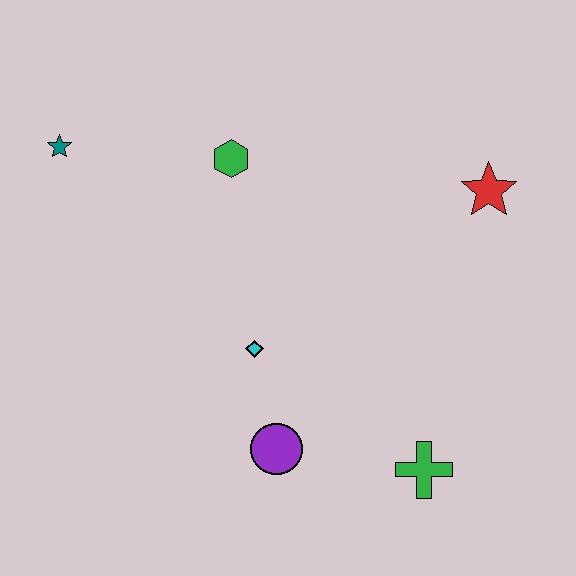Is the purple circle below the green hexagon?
Yes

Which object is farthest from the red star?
The teal star is farthest from the red star.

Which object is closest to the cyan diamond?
The purple circle is closest to the cyan diamond.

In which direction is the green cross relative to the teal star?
The green cross is to the right of the teal star.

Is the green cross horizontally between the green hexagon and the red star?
Yes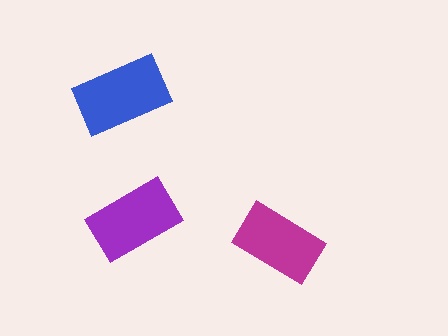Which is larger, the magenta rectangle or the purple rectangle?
The purple one.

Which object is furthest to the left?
The blue rectangle is leftmost.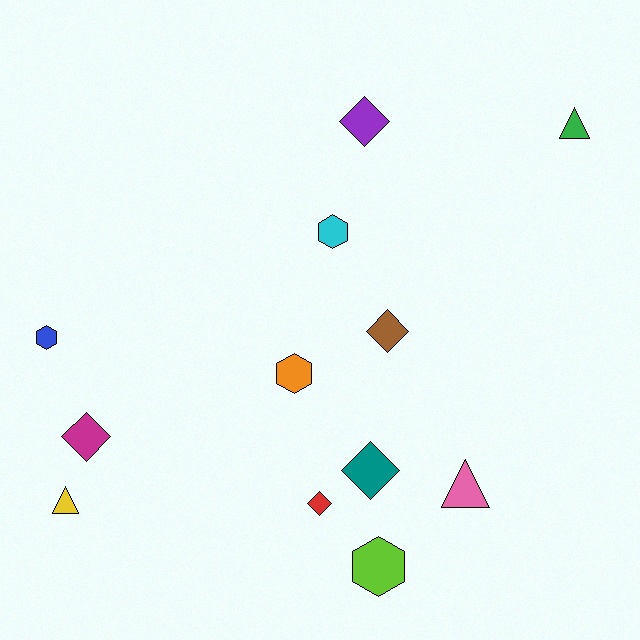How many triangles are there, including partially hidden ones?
There are 3 triangles.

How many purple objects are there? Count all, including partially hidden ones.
There is 1 purple object.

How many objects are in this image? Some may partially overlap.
There are 12 objects.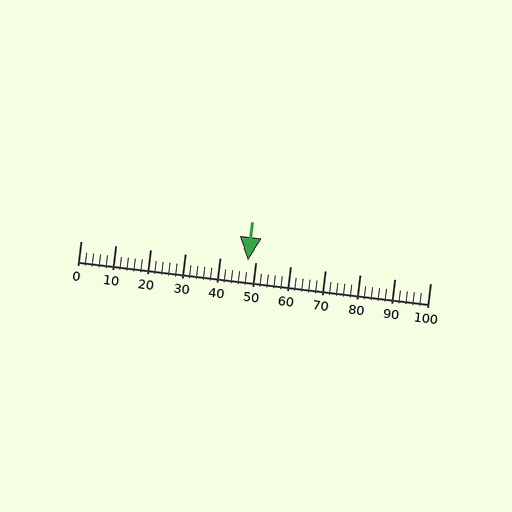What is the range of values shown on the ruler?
The ruler shows values from 0 to 100.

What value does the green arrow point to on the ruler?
The green arrow points to approximately 48.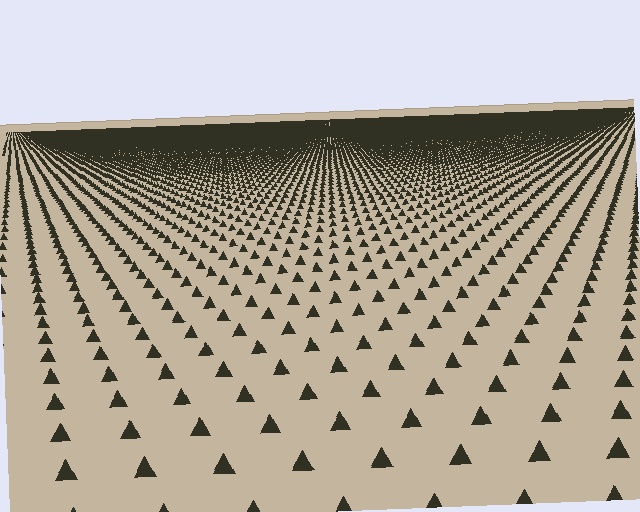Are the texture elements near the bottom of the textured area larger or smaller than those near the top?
Larger. Near the bottom, elements are closer to the viewer and appear at a bigger on-screen size.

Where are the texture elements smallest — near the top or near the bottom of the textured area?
Near the top.